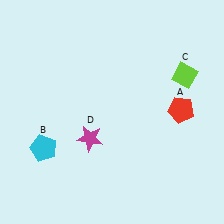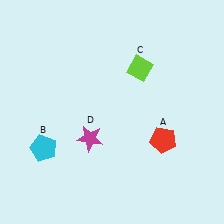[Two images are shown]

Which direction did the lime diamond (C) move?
The lime diamond (C) moved left.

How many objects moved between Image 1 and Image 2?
2 objects moved between the two images.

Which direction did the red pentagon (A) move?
The red pentagon (A) moved down.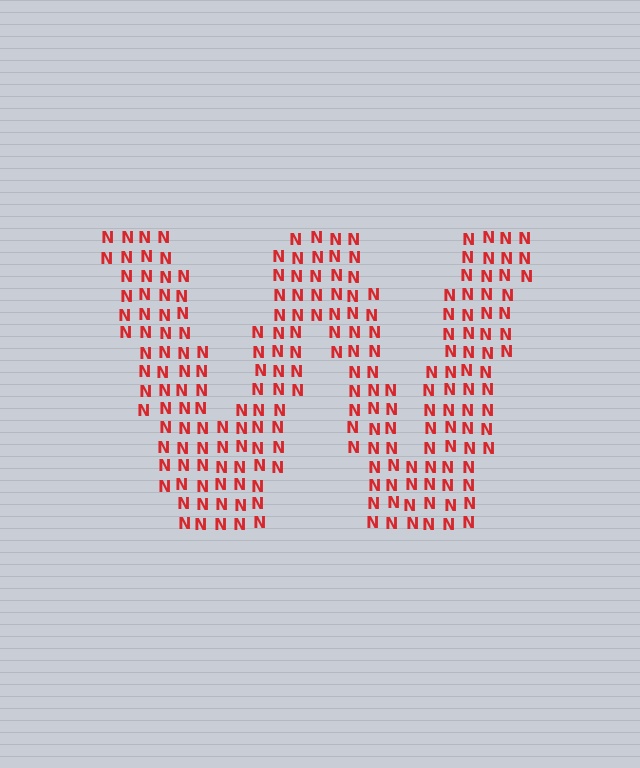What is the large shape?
The large shape is the letter W.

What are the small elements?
The small elements are letter N's.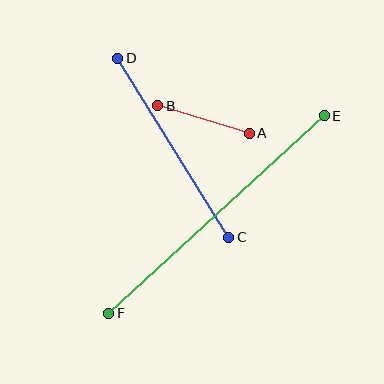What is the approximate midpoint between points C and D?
The midpoint is at approximately (173, 148) pixels.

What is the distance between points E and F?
The distance is approximately 293 pixels.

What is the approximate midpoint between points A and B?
The midpoint is at approximately (203, 119) pixels.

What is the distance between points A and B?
The distance is approximately 96 pixels.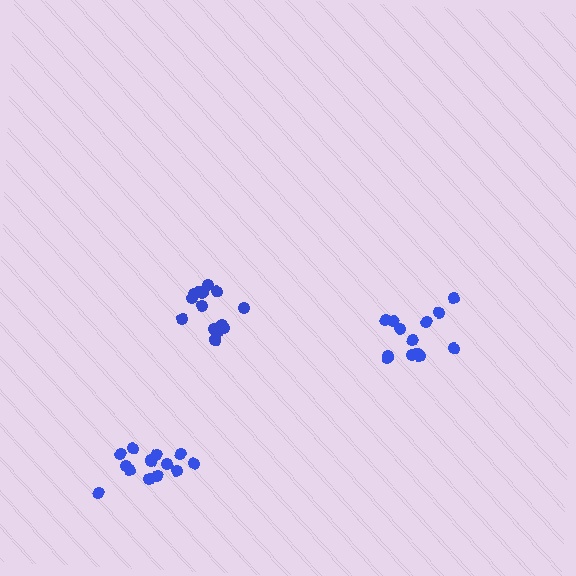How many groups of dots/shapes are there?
There are 3 groups.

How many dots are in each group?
Group 1: 13 dots, Group 2: 14 dots, Group 3: 13 dots (40 total).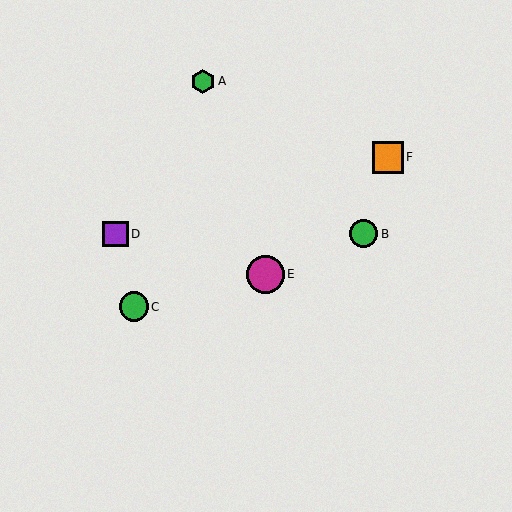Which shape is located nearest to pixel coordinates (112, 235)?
The purple square (labeled D) at (115, 234) is nearest to that location.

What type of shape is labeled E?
Shape E is a magenta circle.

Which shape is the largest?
The magenta circle (labeled E) is the largest.